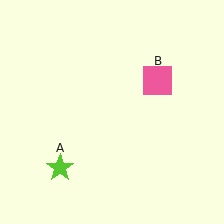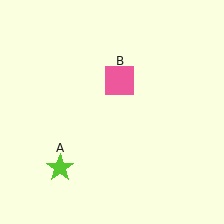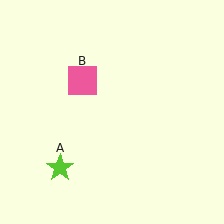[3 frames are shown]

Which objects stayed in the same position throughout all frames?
Lime star (object A) remained stationary.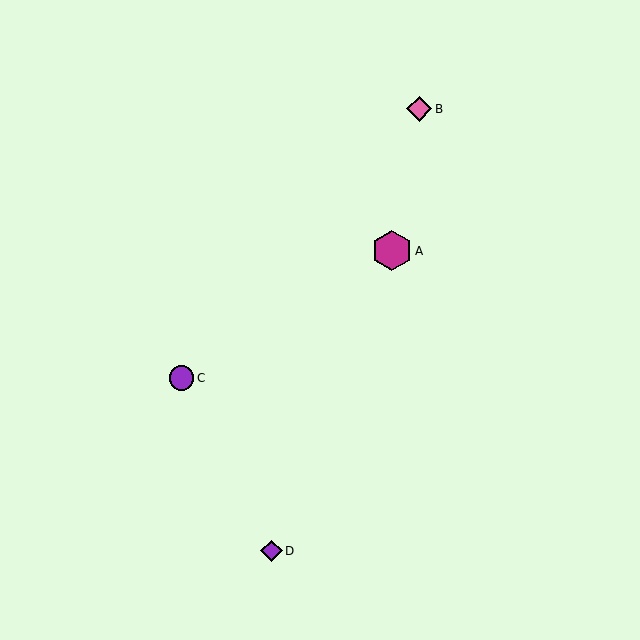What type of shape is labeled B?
Shape B is a pink diamond.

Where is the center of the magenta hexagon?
The center of the magenta hexagon is at (392, 251).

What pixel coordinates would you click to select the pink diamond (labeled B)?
Click at (419, 109) to select the pink diamond B.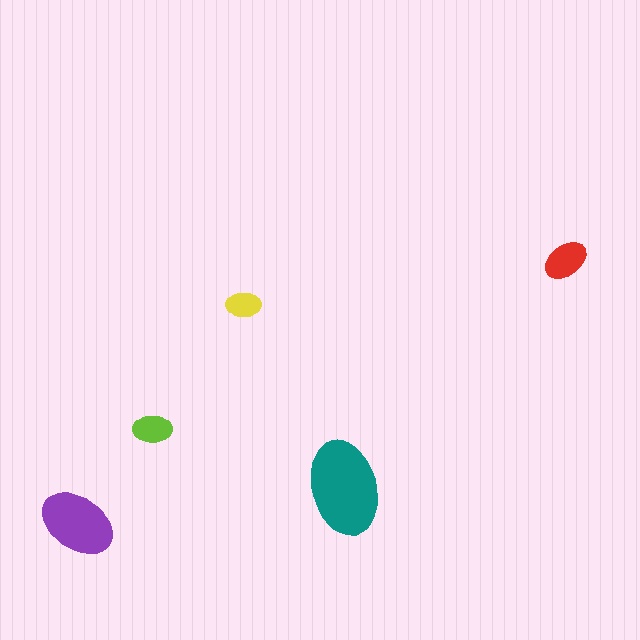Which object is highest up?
The red ellipse is topmost.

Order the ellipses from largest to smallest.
the teal one, the purple one, the red one, the lime one, the yellow one.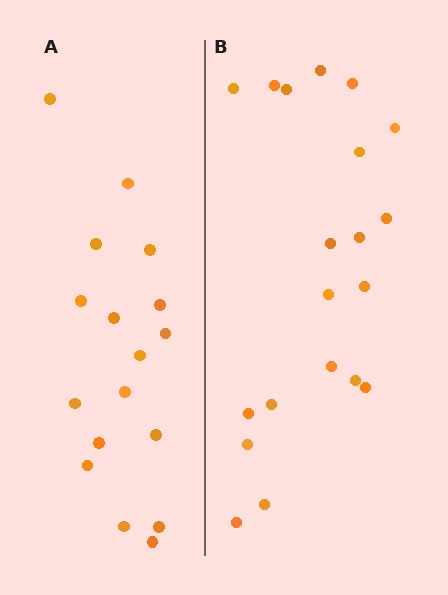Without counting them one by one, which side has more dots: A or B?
Region B (the right region) has more dots.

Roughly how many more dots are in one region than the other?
Region B has just a few more — roughly 2 or 3 more dots than region A.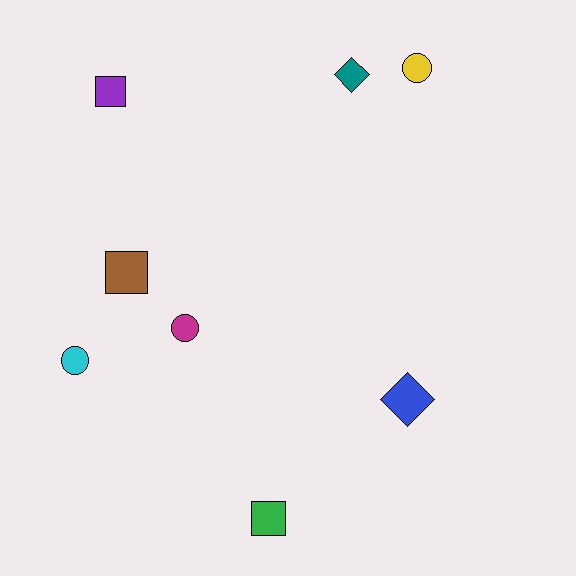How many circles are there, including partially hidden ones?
There are 3 circles.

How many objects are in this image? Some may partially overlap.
There are 8 objects.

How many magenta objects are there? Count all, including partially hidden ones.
There is 1 magenta object.